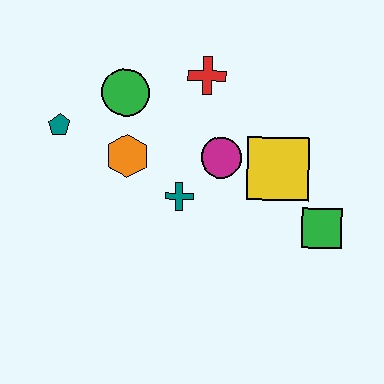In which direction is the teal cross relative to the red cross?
The teal cross is below the red cross.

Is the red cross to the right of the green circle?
Yes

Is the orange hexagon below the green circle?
Yes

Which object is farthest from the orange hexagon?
The green square is farthest from the orange hexagon.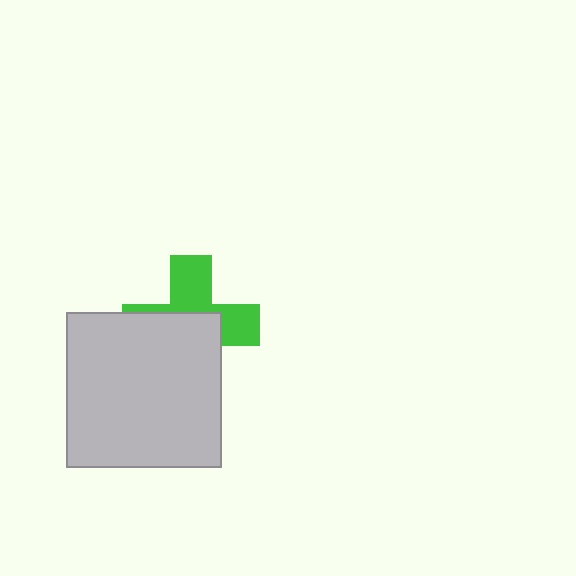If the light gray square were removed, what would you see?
You would see the complete green cross.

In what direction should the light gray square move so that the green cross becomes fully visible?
The light gray square should move down. That is the shortest direction to clear the overlap and leave the green cross fully visible.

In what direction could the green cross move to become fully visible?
The green cross could move up. That would shift it out from behind the light gray square entirely.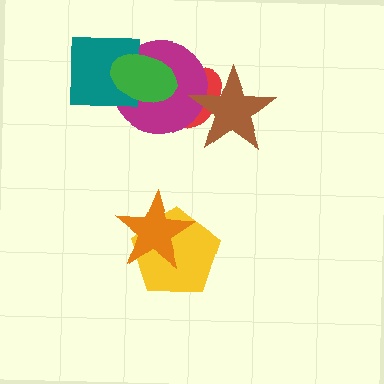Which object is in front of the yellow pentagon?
The orange star is in front of the yellow pentagon.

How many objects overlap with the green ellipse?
3 objects overlap with the green ellipse.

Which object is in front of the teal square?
The green ellipse is in front of the teal square.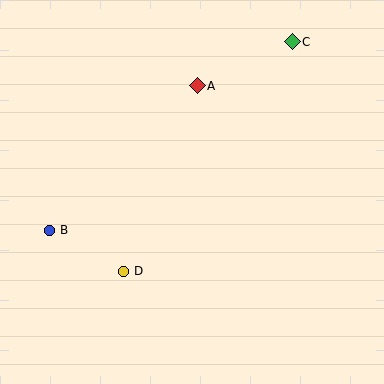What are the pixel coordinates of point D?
Point D is at (124, 271).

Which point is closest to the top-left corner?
Point A is closest to the top-left corner.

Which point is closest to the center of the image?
Point D at (124, 271) is closest to the center.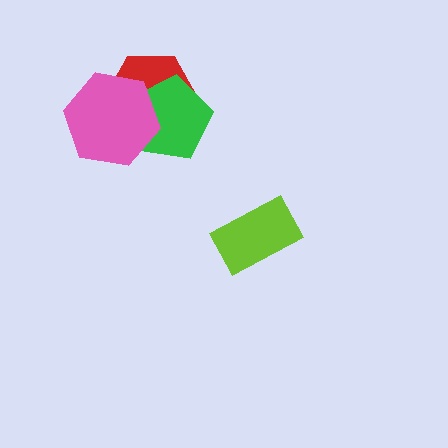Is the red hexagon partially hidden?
Yes, it is partially covered by another shape.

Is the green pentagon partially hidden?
Yes, it is partially covered by another shape.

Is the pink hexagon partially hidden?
No, no other shape covers it.